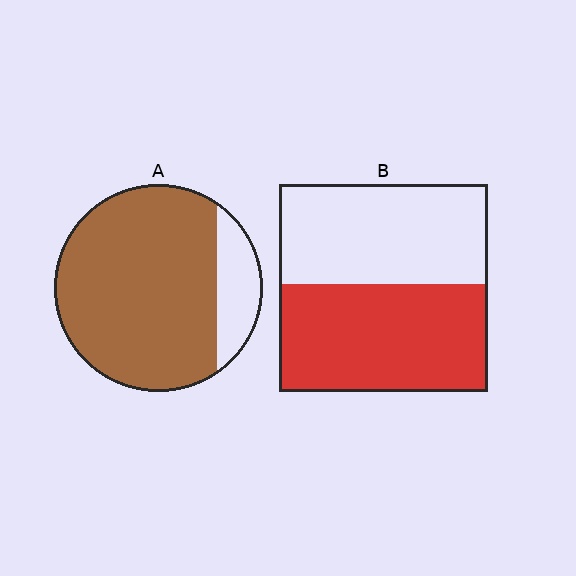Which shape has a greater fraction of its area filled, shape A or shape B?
Shape A.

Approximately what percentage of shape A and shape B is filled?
A is approximately 85% and B is approximately 50%.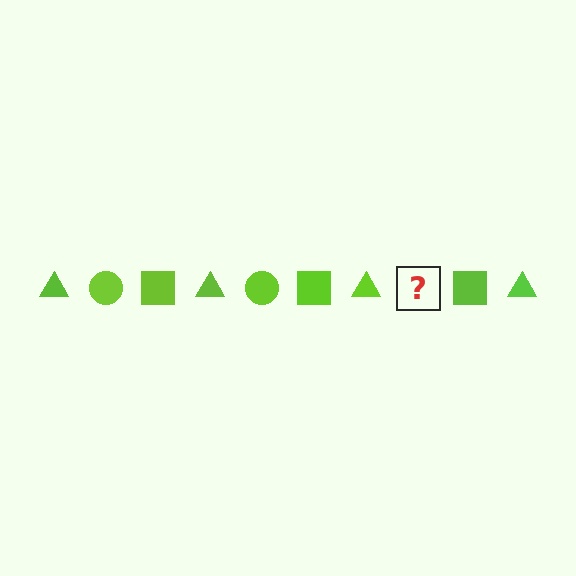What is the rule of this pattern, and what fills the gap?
The rule is that the pattern cycles through triangle, circle, square shapes in lime. The gap should be filled with a lime circle.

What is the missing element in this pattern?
The missing element is a lime circle.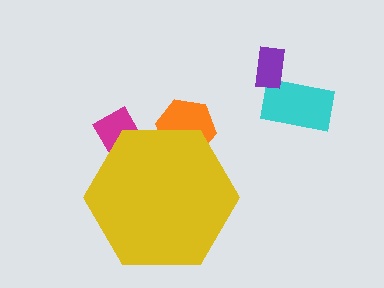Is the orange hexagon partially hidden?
Yes, the orange hexagon is partially hidden behind the yellow hexagon.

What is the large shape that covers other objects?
A yellow hexagon.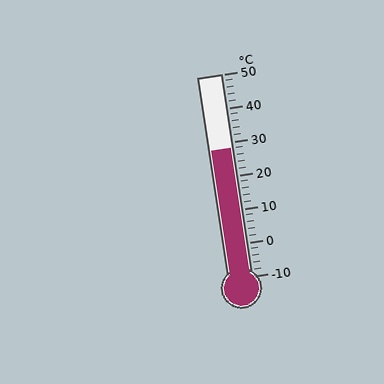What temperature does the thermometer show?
The thermometer shows approximately 28°C.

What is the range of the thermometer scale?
The thermometer scale ranges from -10°C to 50°C.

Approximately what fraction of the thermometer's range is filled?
The thermometer is filled to approximately 65% of its range.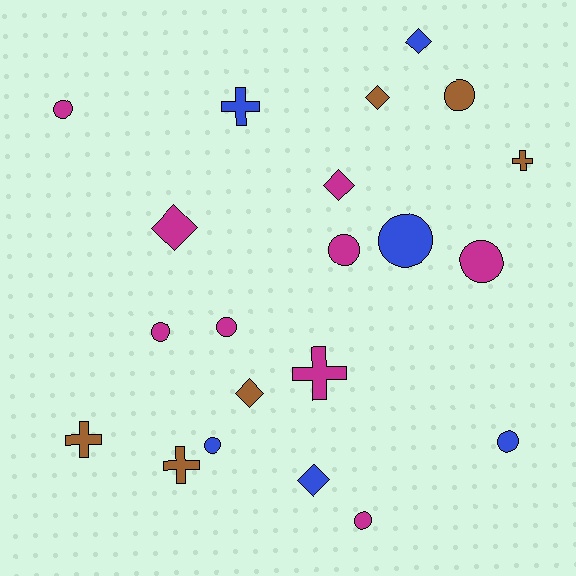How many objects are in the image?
There are 21 objects.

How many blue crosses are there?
There is 1 blue cross.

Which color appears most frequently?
Magenta, with 9 objects.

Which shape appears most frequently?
Circle, with 10 objects.